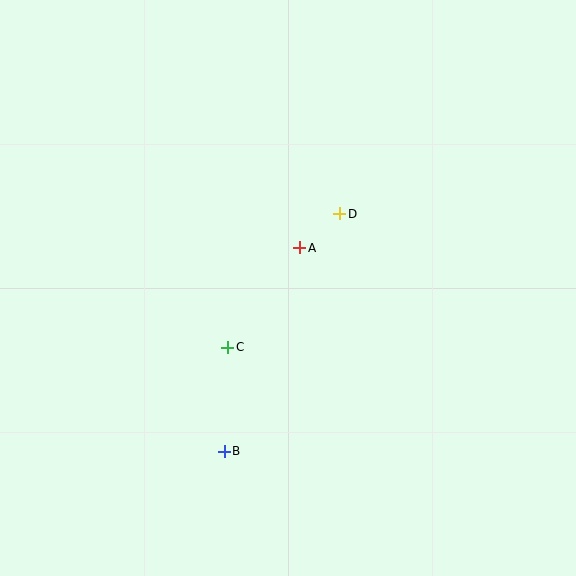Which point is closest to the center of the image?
Point A at (300, 248) is closest to the center.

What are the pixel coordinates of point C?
Point C is at (228, 347).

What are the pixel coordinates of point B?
Point B is at (224, 451).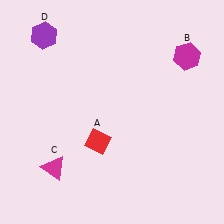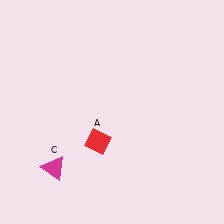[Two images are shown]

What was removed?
The magenta hexagon (B), the purple hexagon (D) were removed in Image 2.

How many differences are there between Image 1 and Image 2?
There are 2 differences between the two images.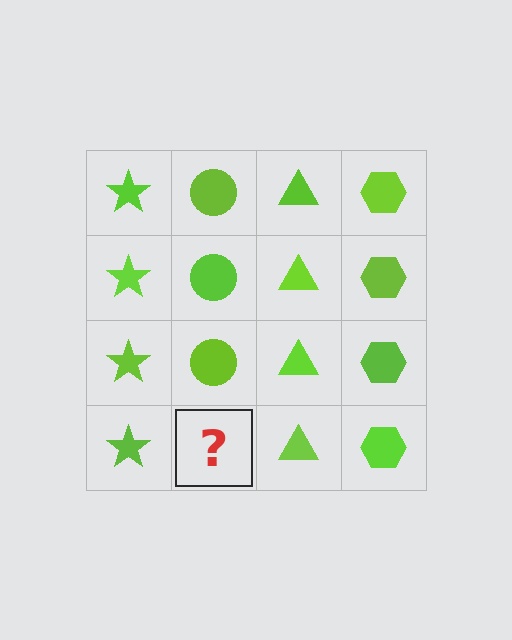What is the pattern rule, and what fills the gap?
The rule is that each column has a consistent shape. The gap should be filled with a lime circle.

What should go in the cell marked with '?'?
The missing cell should contain a lime circle.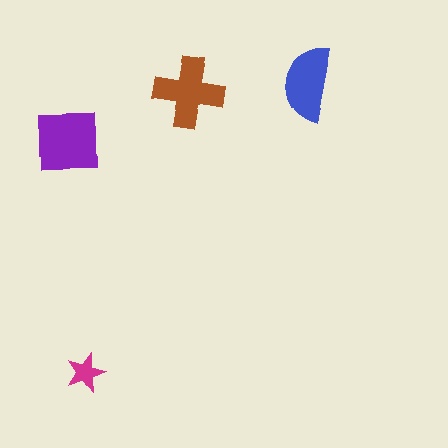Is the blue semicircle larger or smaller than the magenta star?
Larger.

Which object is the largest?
The purple square.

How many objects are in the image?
There are 4 objects in the image.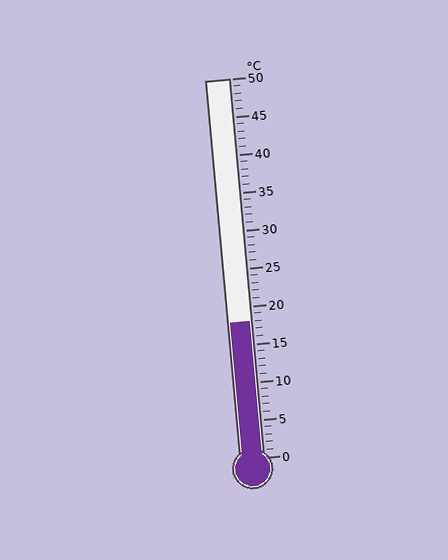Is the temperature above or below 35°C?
The temperature is below 35°C.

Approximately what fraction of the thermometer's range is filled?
The thermometer is filled to approximately 35% of its range.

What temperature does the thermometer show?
The thermometer shows approximately 18°C.